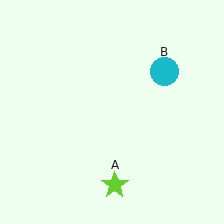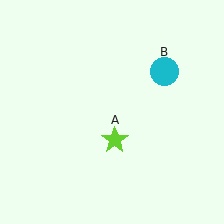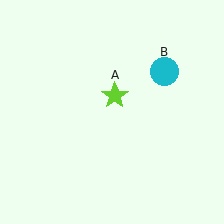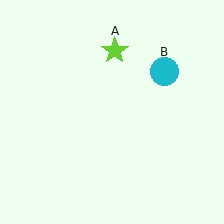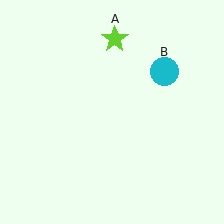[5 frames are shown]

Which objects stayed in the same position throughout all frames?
Cyan circle (object B) remained stationary.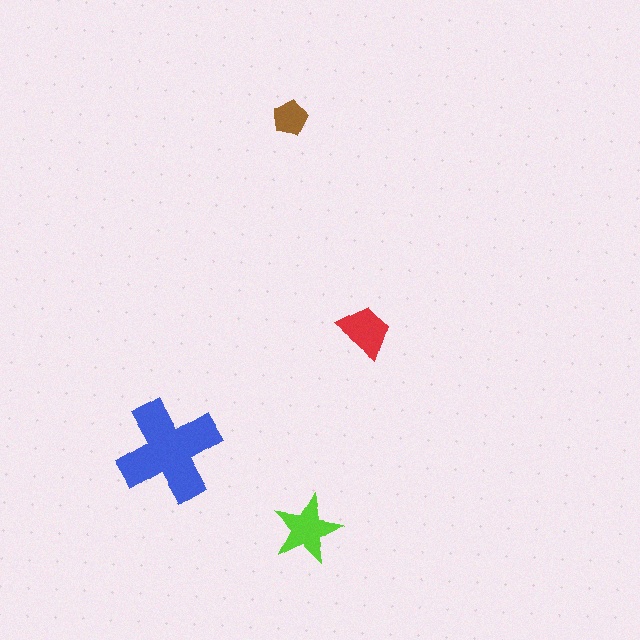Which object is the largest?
The blue cross.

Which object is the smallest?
The brown pentagon.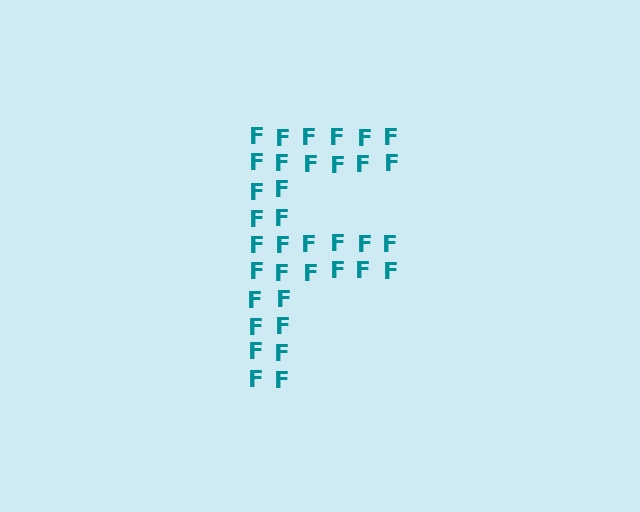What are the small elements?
The small elements are letter F's.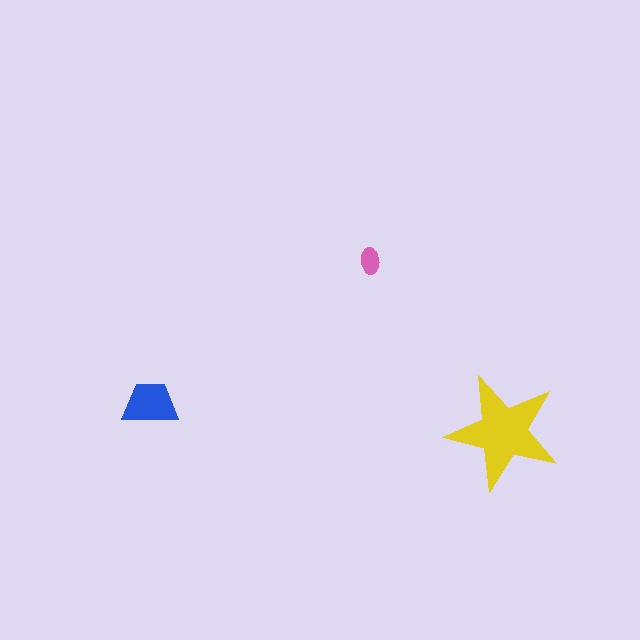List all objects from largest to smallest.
The yellow star, the blue trapezoid, the pink ellipse.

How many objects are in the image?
There are 3 objects in the image.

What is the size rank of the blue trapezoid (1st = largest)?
2nd.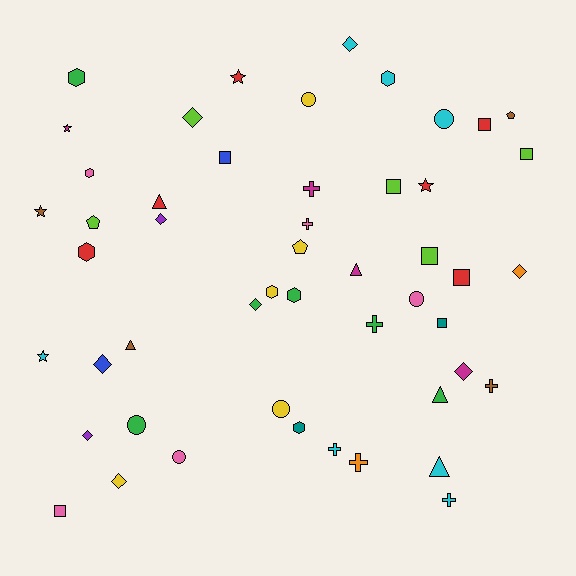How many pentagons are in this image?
There are 3 pentagons.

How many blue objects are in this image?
There are 2 blue objects.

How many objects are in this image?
There are 50 objects.